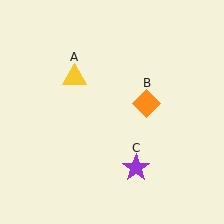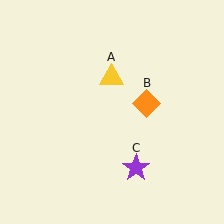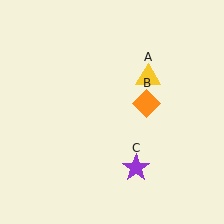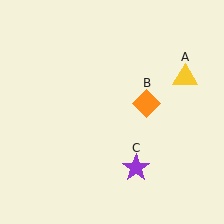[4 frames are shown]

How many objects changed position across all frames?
1 object changed position: yellow triangle (object A).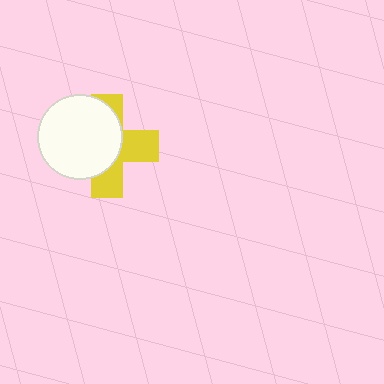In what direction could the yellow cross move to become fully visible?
The yellow cross could move right. That would shift it out from behind the white circle entirely.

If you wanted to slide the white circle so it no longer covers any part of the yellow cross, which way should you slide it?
Slide it left — that is the most direct way to separate the two shapes.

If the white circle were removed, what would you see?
You would see the complete yellow cross.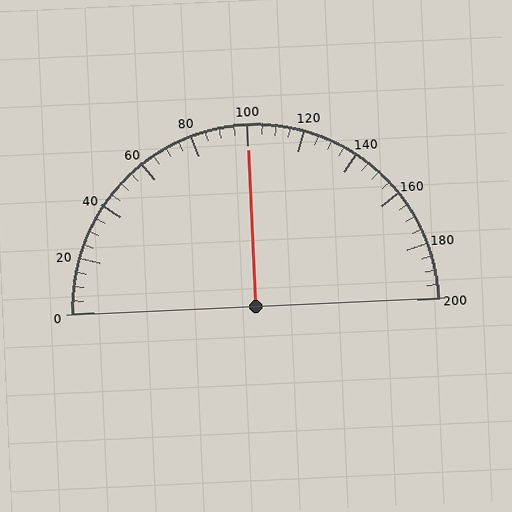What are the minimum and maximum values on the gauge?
The gauge ranges from 0 to 200.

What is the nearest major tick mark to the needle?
The nearest major tick mark is 100.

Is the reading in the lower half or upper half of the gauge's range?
The reading is in the upper half of the range (0 to 200).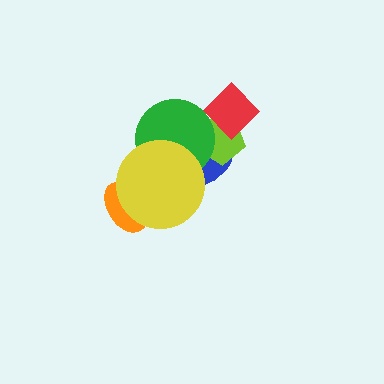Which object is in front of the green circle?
The yellow circle is in front of the green circle.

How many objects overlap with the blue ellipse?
3 objects overlap with the blue ellipse.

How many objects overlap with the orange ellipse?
1 object overlaps with the orange ellipse.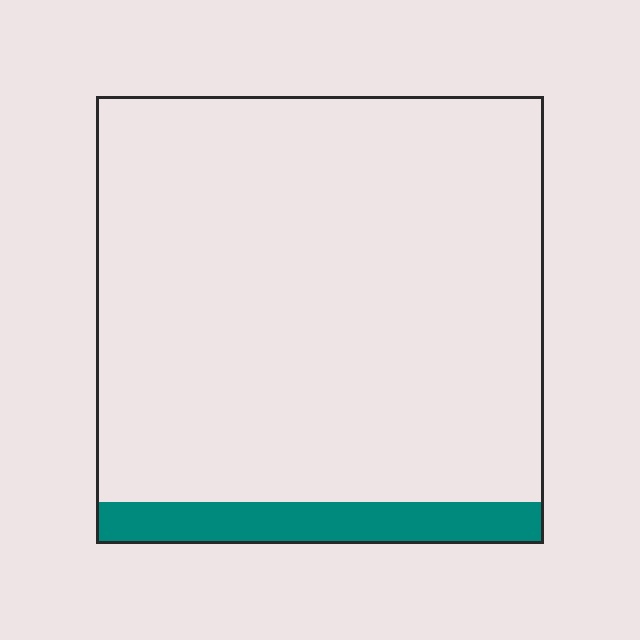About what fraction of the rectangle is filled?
About one tenth (1/10).